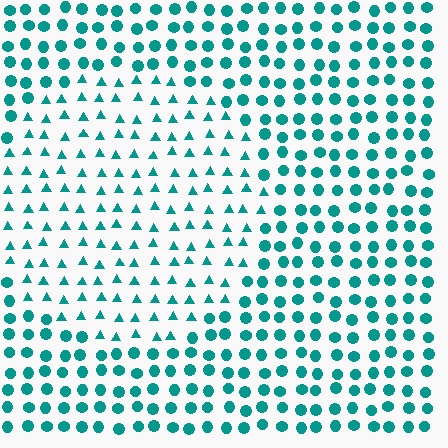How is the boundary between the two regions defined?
The boundary is defined by a change in element shape: triangles inside vs. circles outside. All elements share the same color and spacing.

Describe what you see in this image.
The image is filled with small teal elements arranged in a uniform grid. A circle-shaped region contains triangles, while the surrounding area contains circles. The boundary is defined purely by the change in element shape.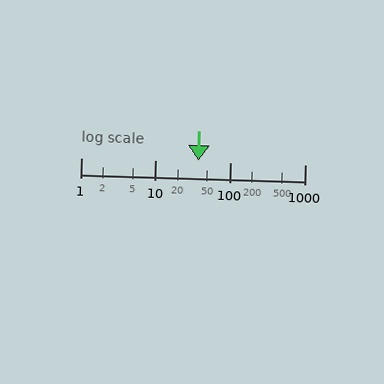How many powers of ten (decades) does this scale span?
The scale spans 3 decades, from 1 to 1000.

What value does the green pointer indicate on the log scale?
The pointer indicates approximately 37.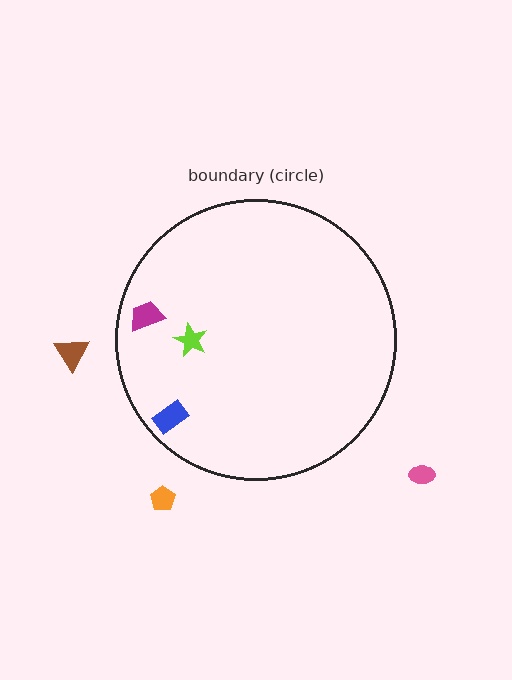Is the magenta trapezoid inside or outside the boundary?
Inside.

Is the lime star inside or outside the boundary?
Inside.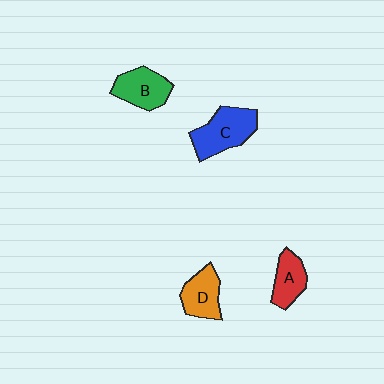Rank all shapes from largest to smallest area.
From largest to smallest: C (blue), B (green), D (orange), A (red).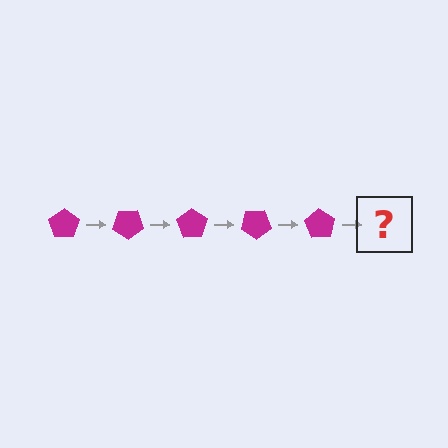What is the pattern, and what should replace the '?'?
The pattern is that the pentagon rotates 35 degrees each step. The '?' should be a magenta pentagon rotated 175 degrees.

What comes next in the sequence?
The next element should be a magenta pentagon rotated 175 degrees.